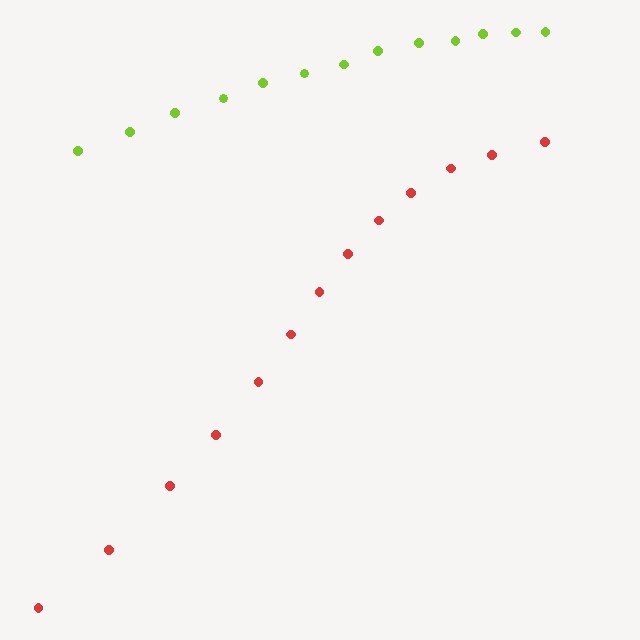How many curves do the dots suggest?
There are 2 distinct paths.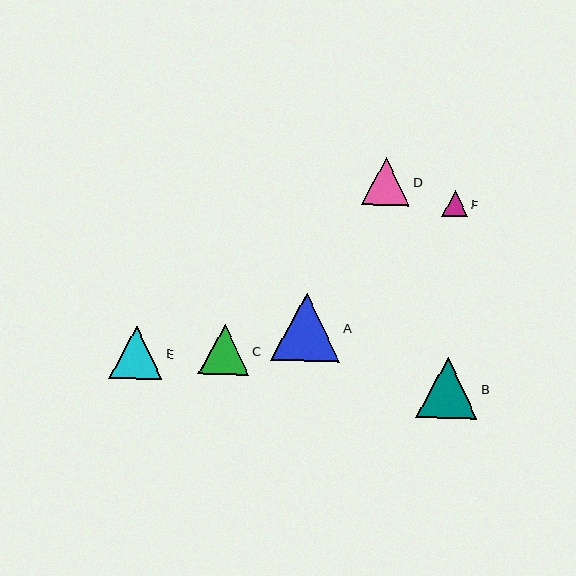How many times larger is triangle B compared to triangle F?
Triangle B is approximately 2.4 times the size of triangle F.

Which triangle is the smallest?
Triangle F is the smallest with a size of approximately 25 pixels.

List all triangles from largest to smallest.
From largest to smallest: A, B, E, C, D, F.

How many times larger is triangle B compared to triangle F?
Triangle B is approximately 2.4 times the size of triangle F.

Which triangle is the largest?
Triangle A is the largest with a size of approximately 68 pixels.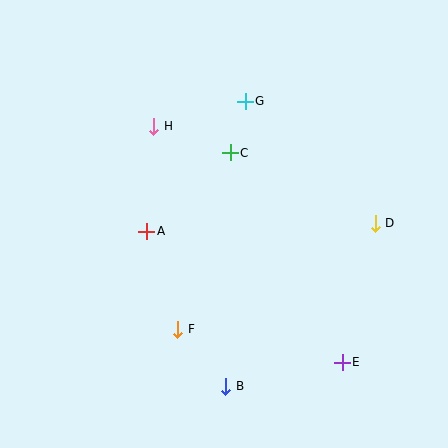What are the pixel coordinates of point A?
Point A is at (147, 231).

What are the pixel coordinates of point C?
Point C is at (230, 153).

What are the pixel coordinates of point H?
Point H is at (154, 126).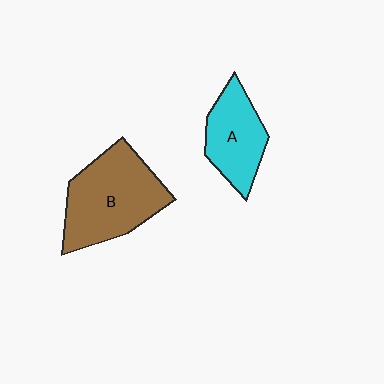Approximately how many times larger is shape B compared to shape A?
Approximately 1.6 times.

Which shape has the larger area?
Shape B (brown).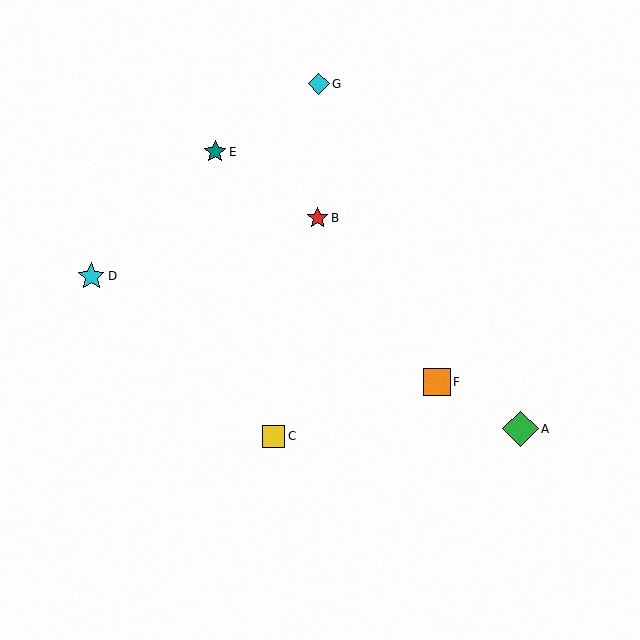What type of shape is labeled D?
Shape D is a cyan star.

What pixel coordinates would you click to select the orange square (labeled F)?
Click at (437, 382) to select the orange square F.